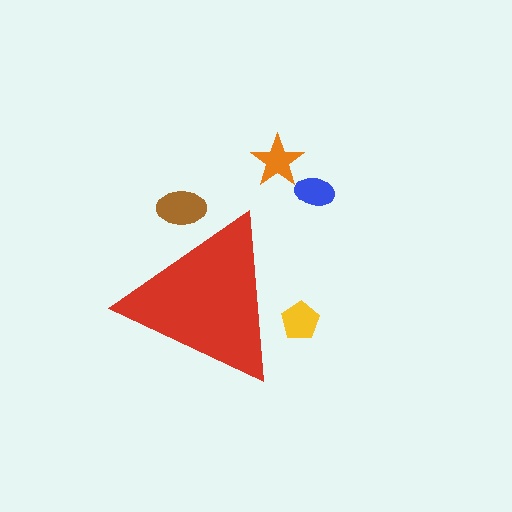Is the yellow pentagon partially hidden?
Yes, the yellow pentagon is partially hidden behind the red triangle.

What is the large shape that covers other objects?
A red triangle.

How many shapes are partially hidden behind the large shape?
2 shapes are partially hidden.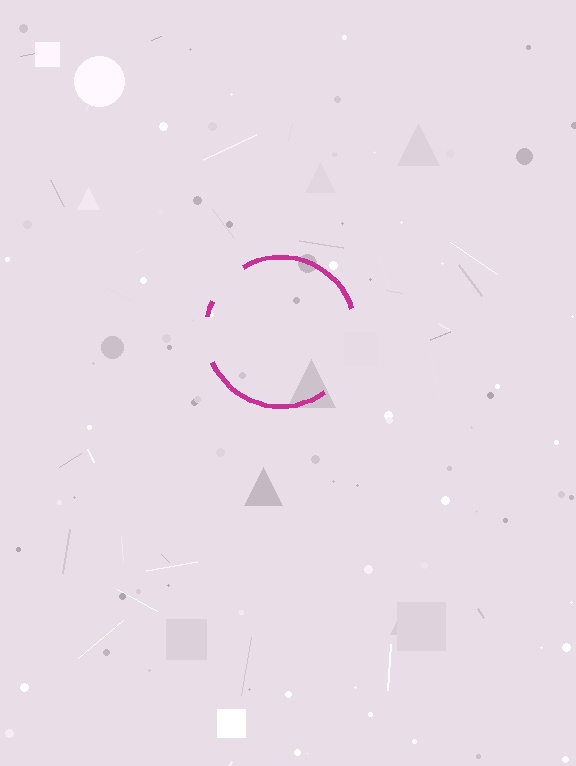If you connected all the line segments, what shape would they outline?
They would outline a circle.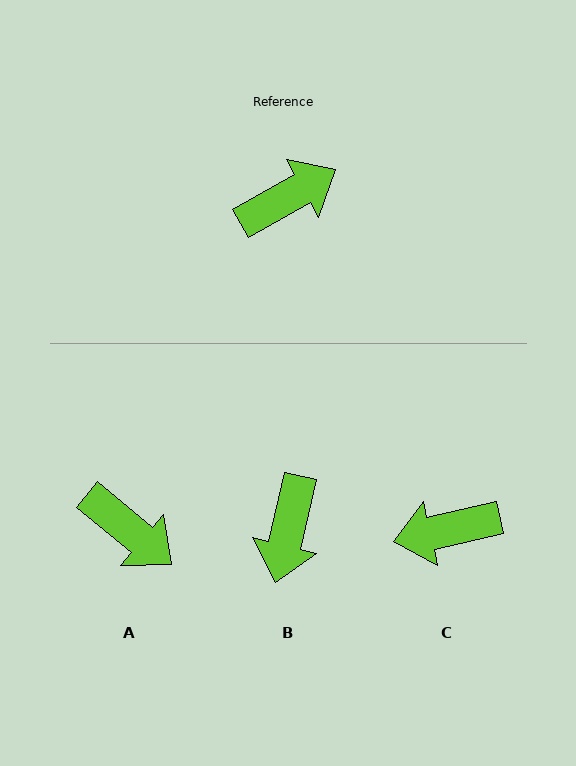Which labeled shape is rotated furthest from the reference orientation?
C, about 164 degrees away.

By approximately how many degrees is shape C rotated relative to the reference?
Approximately 164 degrees counter-clockwise.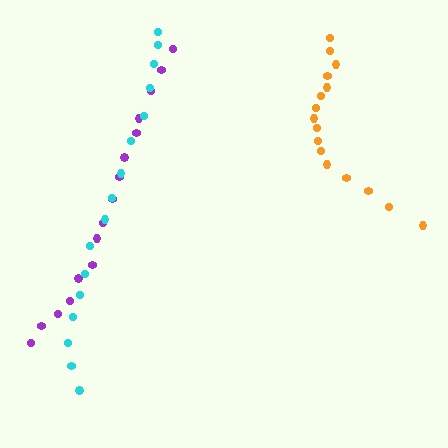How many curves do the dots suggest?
There are 3 distinct paths.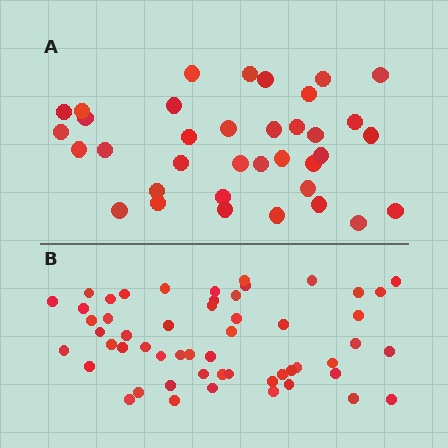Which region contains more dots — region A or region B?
Region B (the bottom region) has more dots.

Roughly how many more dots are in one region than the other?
Region B has approximately 20 more dots than region A.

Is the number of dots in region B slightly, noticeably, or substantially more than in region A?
Region B has substantially more. The ratio is roughly 1.5 to 1.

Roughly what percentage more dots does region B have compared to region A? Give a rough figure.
About 50% more.